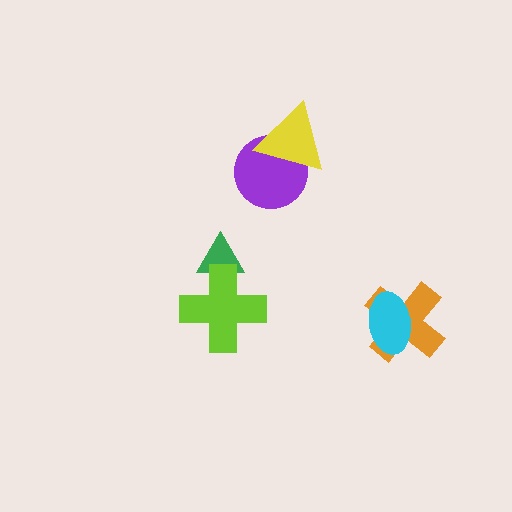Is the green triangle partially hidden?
Yes, it is partially covered by another shape.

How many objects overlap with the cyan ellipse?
1 object overlaps with the cyan ellipse.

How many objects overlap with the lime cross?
1 object overlaps with the lime cross.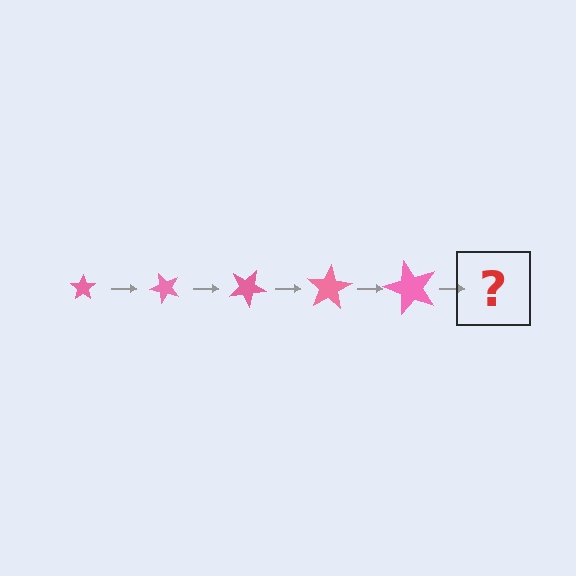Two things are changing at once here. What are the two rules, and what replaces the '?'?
The two rules are that the star grows larger each step and it rotates 50 degrees each step. The '?' should be a star, larger than the previous one and rotated 250 degrees from the start.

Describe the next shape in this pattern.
It should be a star, larger than the previous one and rotated 250 degrees from the start.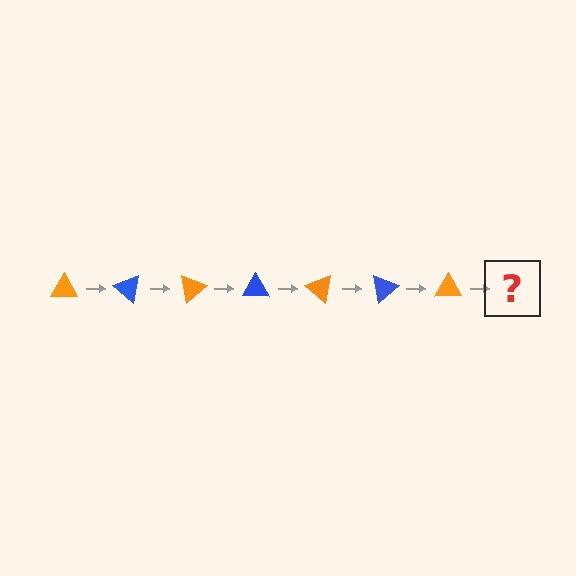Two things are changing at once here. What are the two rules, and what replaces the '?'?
The two rules are that it rotates 40 degrees each step and the color cycles through orange and blue. The '?' should be a blue triangle, rotated 280 degrees from the start.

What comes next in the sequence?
The next element should be a blue triangle, rotated 280 degrees from the start.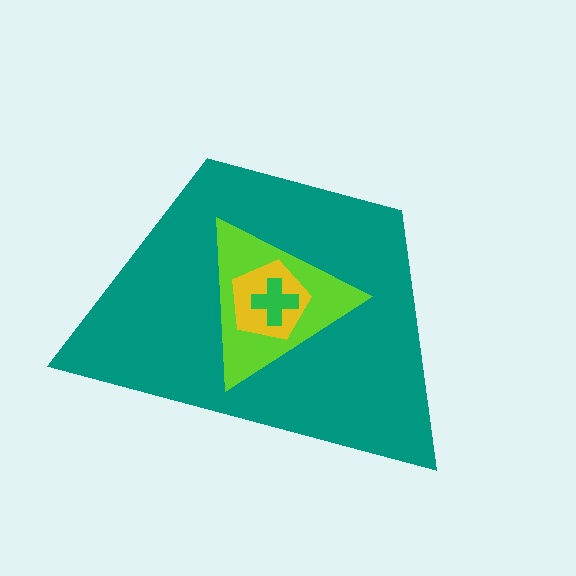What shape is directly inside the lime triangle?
The yellow pentagon.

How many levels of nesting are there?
4.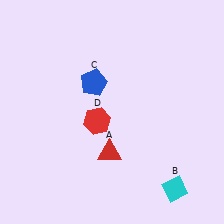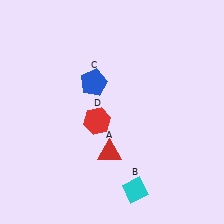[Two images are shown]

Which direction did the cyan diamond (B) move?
The cyan diamond (B) moved left.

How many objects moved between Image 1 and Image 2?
1 object moved between the two images.